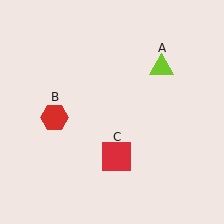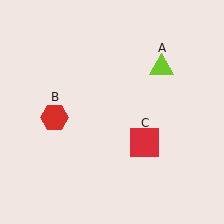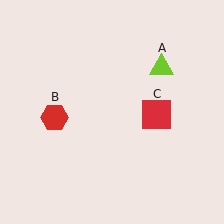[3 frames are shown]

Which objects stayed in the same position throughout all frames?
Lime triangle (object A) and red hexagon (object B) remained stationary.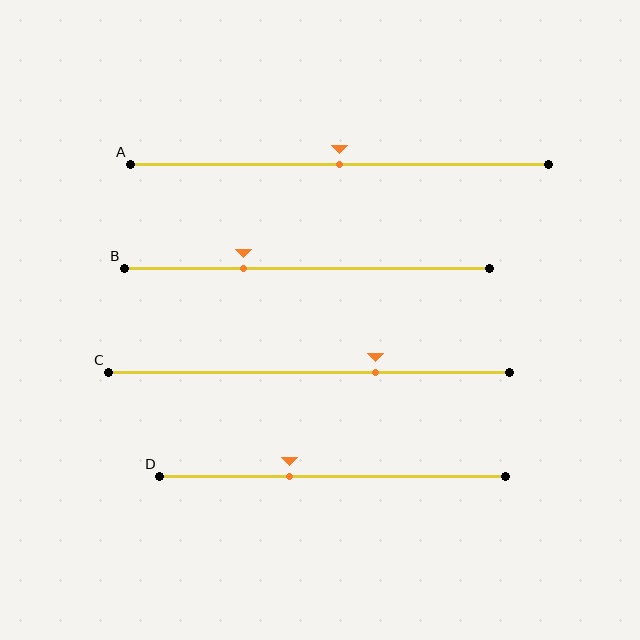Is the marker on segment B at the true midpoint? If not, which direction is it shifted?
No, the marker on segment B is shifted to the left by about 17% of the segment length.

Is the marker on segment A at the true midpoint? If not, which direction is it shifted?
Yes, the marker on segment A is at the true midpoint.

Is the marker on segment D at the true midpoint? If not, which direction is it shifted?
No, the marker on segment D is shifted to the left by about 12% of the segment length.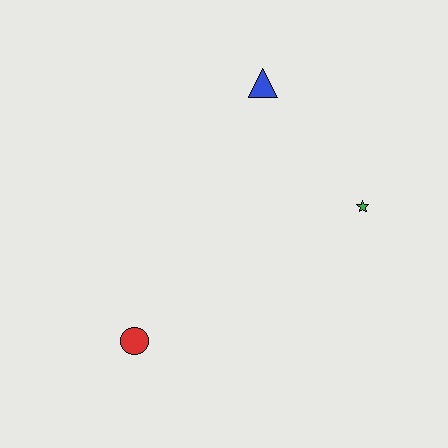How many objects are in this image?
There are 3 objects.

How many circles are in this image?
There is 1 circle.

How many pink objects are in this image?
There are no pink objects.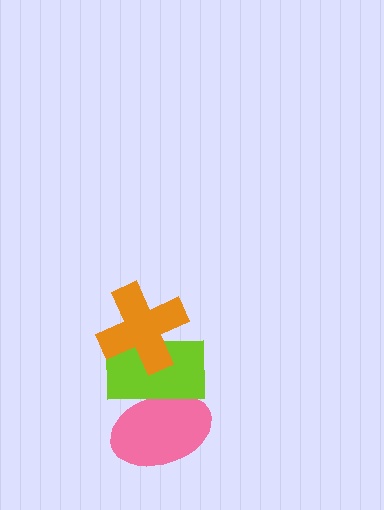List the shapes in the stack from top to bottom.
From top to bottom: the orange cross, the lime rectangle, the pink ellipse.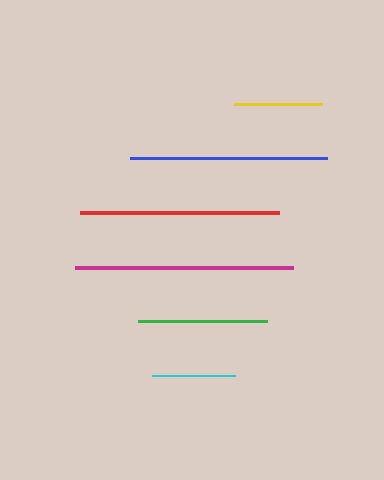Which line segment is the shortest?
The cyan line is the shortest at approximately 83 pixels.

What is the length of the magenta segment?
The magenta segment is approximately 218 pixels long.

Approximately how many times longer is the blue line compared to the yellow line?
The blue line is approximately 2.2 times the length of the yellow line.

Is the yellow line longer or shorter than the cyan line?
The yellow line is longer than the cyan line.